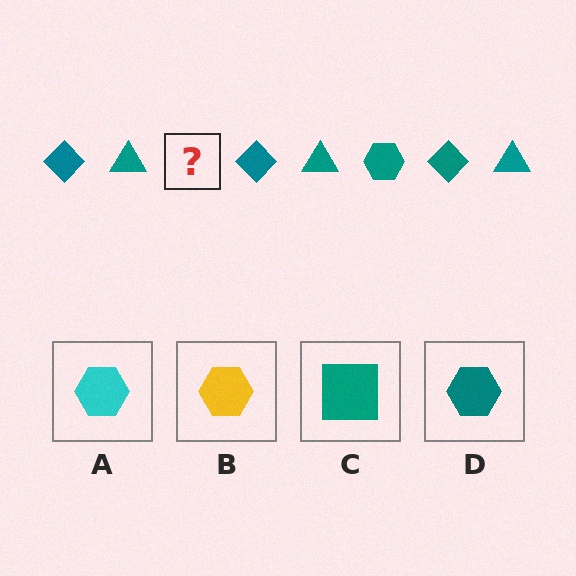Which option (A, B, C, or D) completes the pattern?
D.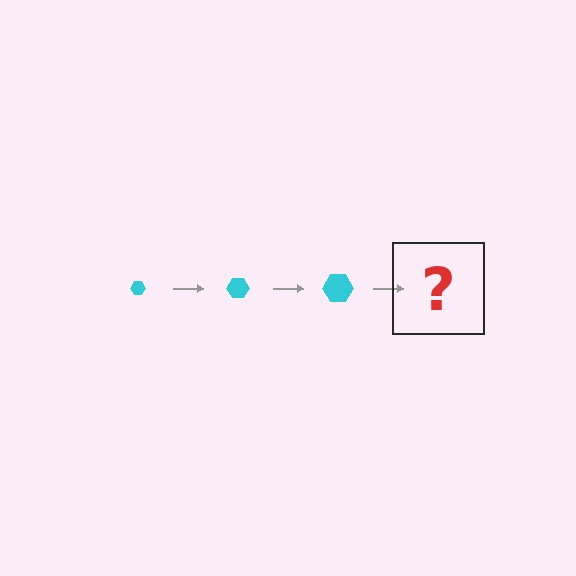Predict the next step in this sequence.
The next step is a cyan hexagon, larger than the previous one.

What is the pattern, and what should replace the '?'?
The pattern is that the hexagon gets progressively larger each step. The '?' should be a cyan hexagon, larger than the previous one.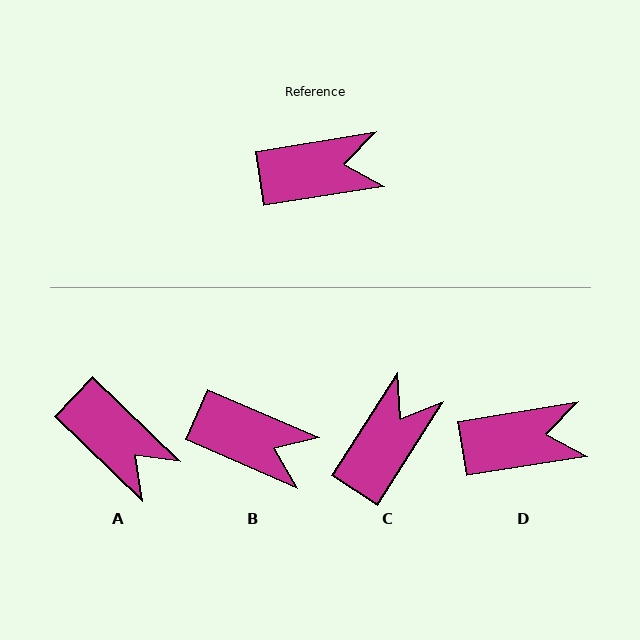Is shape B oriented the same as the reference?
No, it is off by about 32 degrees.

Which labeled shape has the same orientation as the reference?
D.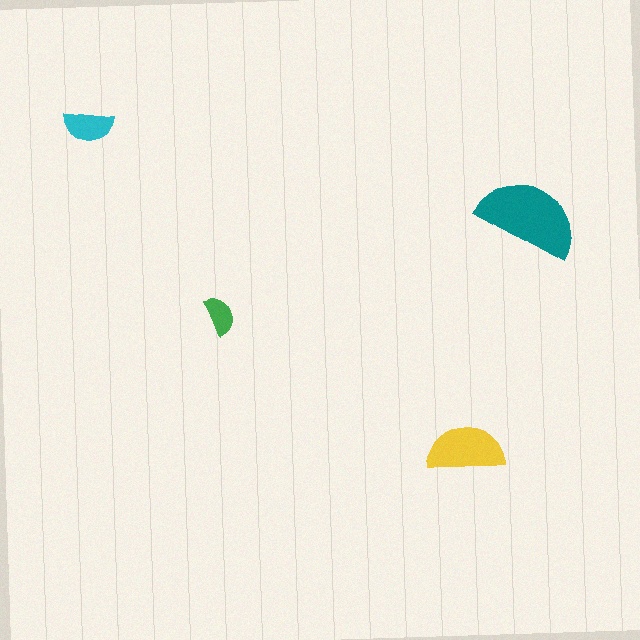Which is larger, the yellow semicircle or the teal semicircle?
The teal one.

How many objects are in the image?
There are 4 objects in the image.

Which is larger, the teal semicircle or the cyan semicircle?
The teal one.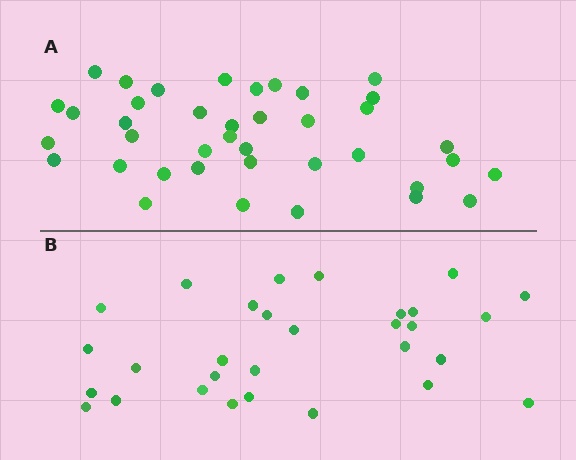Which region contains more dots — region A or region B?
Region A (the top region) has more dots.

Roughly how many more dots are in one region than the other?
Region A has roughly 8 or so more dots than region B.